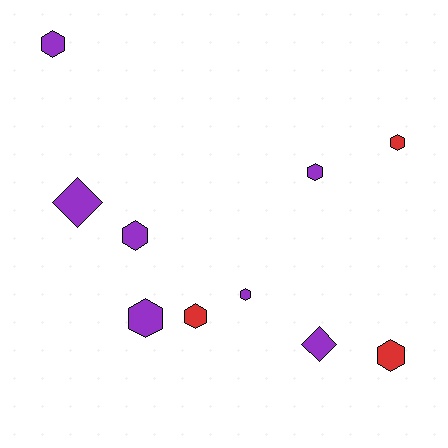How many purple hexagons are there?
There are 5 purple hexagons.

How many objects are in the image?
There are 10 objects.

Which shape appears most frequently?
Hexagon, with 8 objects.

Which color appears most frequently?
Purple, with 7 objects.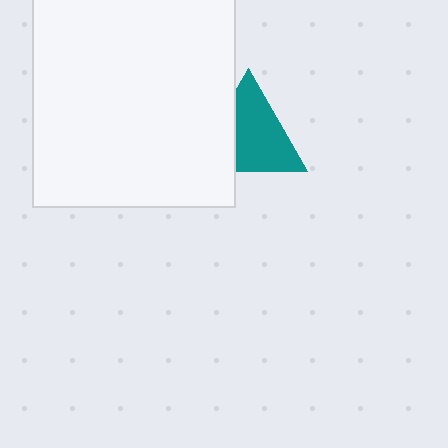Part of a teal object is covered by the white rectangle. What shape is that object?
It is a triangle.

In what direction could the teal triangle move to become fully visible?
The teal triangle could move right. That would shift it out from behind the white rectangle entirely.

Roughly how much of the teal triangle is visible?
Most of it is visible (roughly 69%).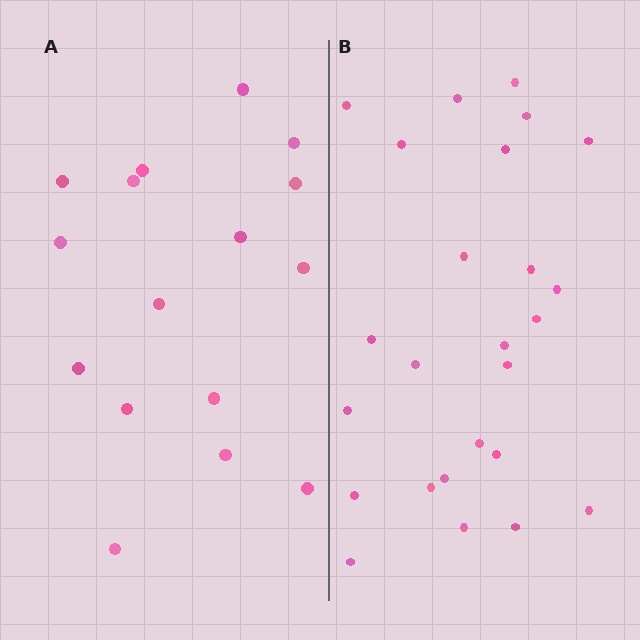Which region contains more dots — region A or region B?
Region B (the right region) has more dots.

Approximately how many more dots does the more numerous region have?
Region B has roughly 8 or so more dots than region A.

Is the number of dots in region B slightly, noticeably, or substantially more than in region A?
Region B has substantially more. The ratio is roughly 1.6 to 1.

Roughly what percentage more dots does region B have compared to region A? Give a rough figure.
About 55% more.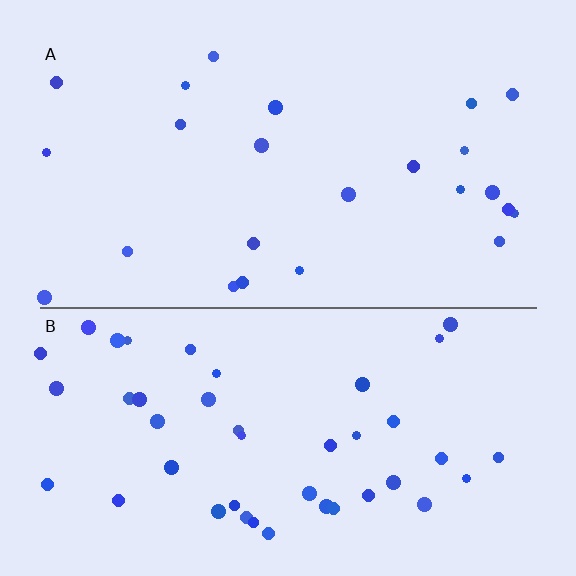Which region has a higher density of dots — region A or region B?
B (the bottom).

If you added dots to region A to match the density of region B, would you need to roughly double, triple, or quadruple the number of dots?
Approximately double.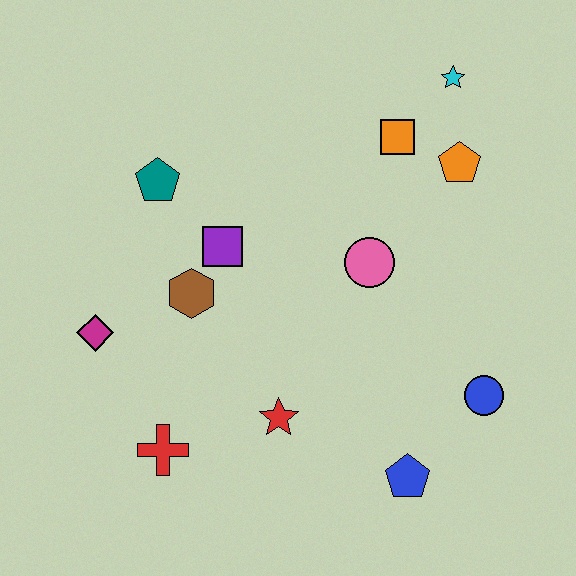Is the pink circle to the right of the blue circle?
No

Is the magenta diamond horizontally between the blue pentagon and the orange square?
No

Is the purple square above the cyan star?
No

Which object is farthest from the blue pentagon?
The cyan star is farthest from the blue pentagon.